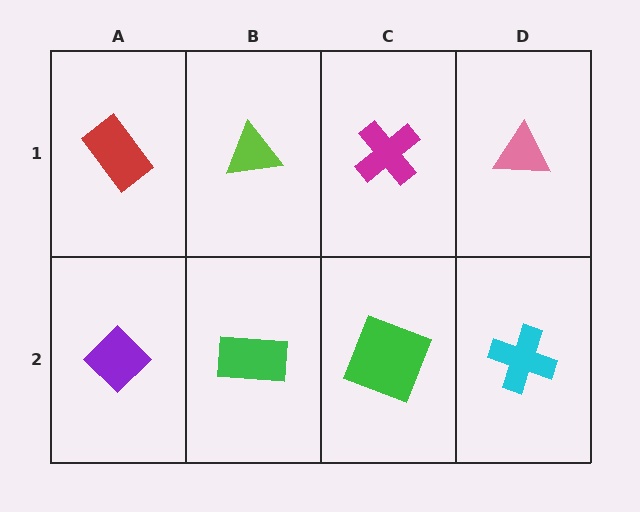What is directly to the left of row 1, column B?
A red rectangle.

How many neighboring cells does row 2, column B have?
3.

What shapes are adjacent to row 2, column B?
A lime triangle (row 1, column B), a purple diamond (row 2, column A), a green square (row 2, column C).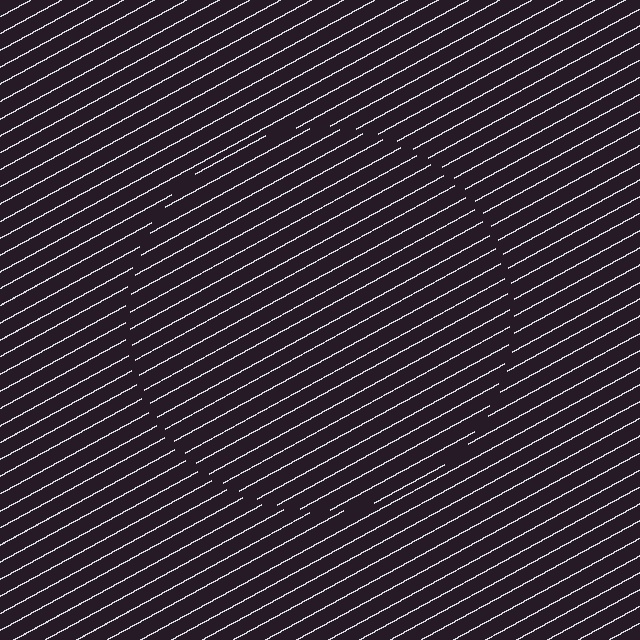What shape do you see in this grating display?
An illusory circle. The interior of the shape contains the same grating, shifted by half a period — the contour is defined by the phase discontinuity where line-ends from the inner and outer gratings abut.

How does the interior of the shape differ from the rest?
The interior of the shape contains the same grating, shifted by half a period — the contour is defined by the phase discontinuity where line-ends from the inner and outer gratings abut.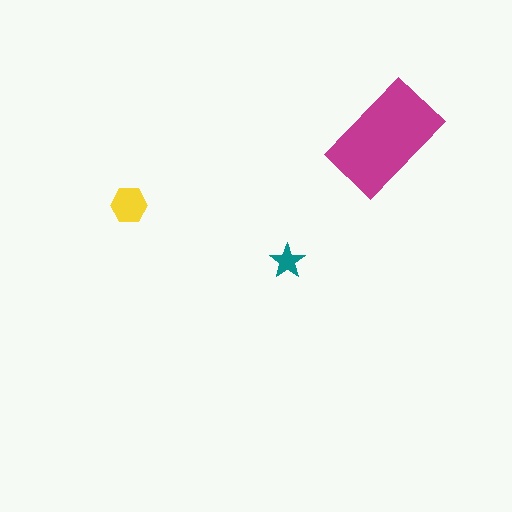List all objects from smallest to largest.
The teal star, the yellow hexagon, the magenta rectangle.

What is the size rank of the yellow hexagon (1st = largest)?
2nd.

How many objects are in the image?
There are 3 objects in the image.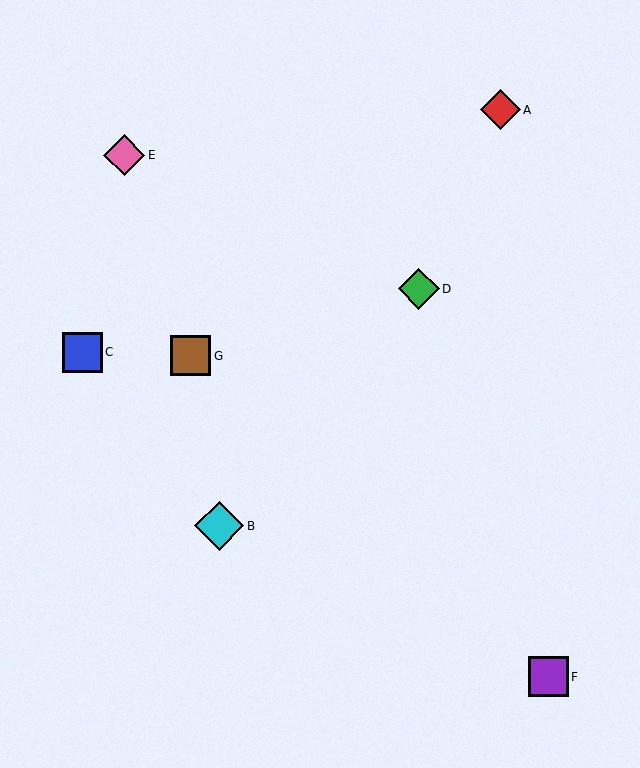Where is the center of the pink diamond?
The center of the pink diamond is at (124, 155).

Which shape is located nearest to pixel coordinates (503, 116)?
The red diamond (labeled A) at (500, 110) is nearest to that location.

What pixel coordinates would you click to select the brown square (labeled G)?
Click at (191, 356) to select the brown square G.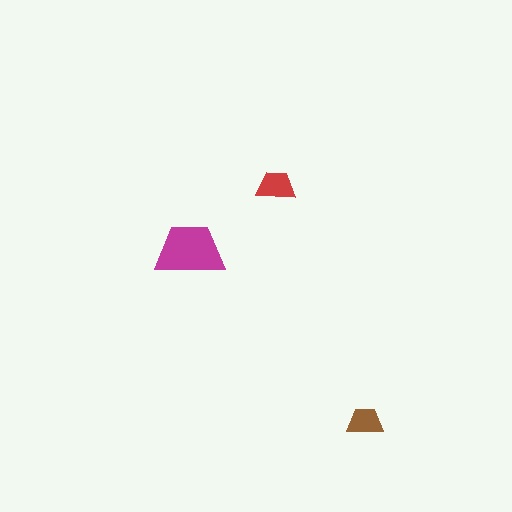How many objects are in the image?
There are 3 objects in the image.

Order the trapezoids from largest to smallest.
the magenta one, the red one, the brown one.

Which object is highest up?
The red trapezoid is topmost.